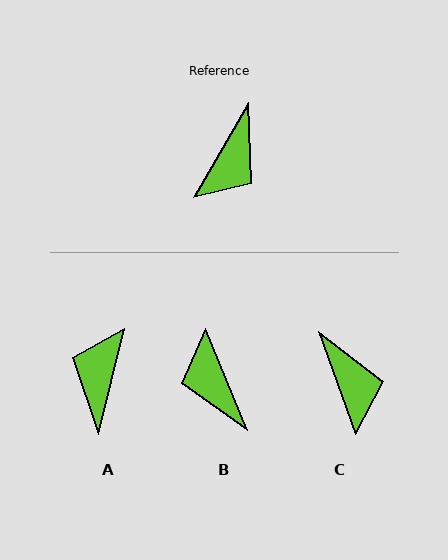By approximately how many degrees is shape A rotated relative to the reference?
Approximately 164 degrees clockwise.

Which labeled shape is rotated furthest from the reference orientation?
A, about 164 degrees away.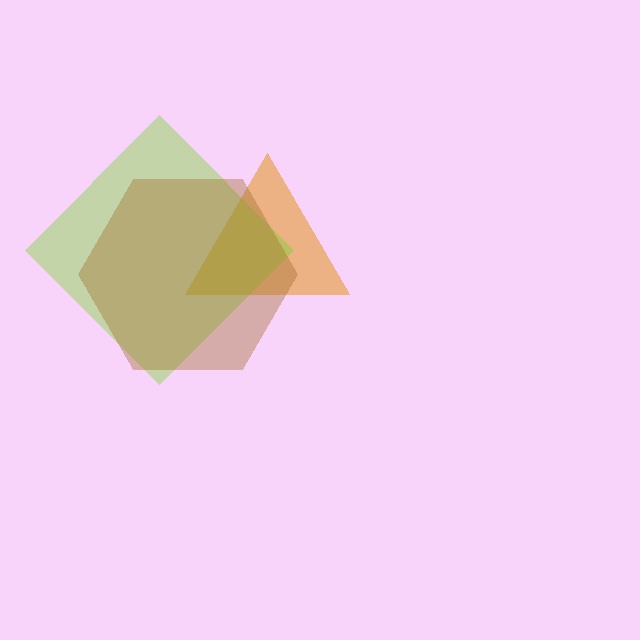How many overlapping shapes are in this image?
There are 3 overlapping shapes in the image.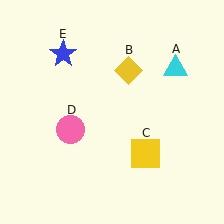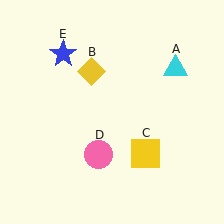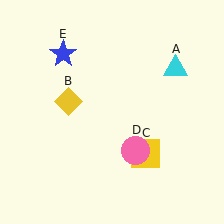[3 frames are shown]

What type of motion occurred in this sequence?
The yellow diamond (object B), pink circle (object D) rotated counterclockwise around the center of the scene.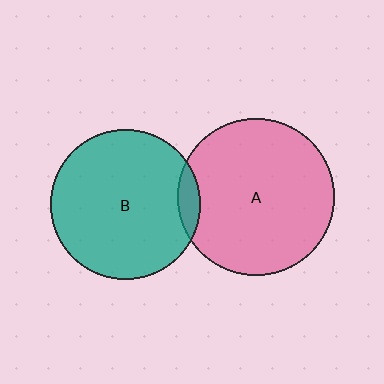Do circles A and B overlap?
Yes.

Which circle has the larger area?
Circle A (pink).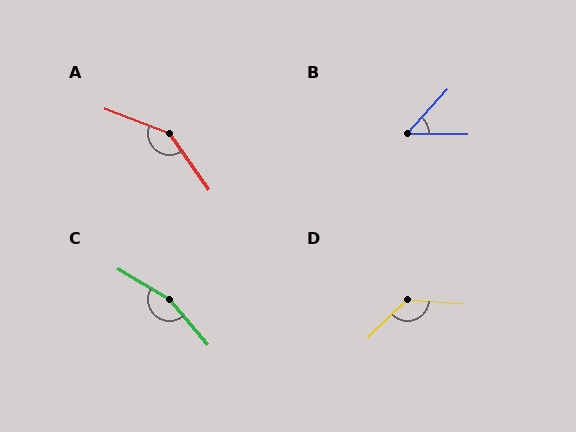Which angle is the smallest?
B, at approximately 48 degrees.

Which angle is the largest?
C, at approximately 161 degrees.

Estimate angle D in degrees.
Approximately 130 degrees.